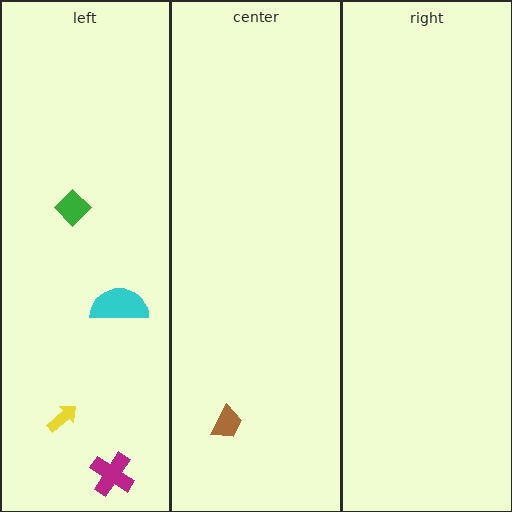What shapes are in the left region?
The green diamond, the yellow arrow, the cyan semicircle, the magenta cross.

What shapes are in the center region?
The brown trapezoid.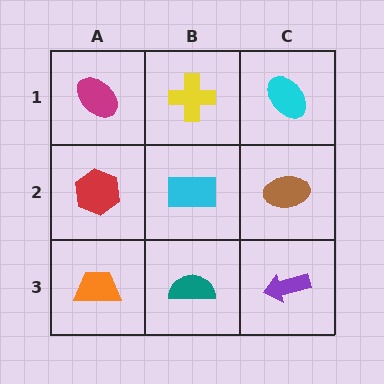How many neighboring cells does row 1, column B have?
3.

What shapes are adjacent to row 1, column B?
A cyan rectangle (row 2, column B), a magenta ellipse (row 1, column A), a cyan ellipse (row 1, column C).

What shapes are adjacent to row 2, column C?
A cyan ellipse (row 1, column C), a purple arrow (row 3, column C), a cyan rectangle (row 2, column B).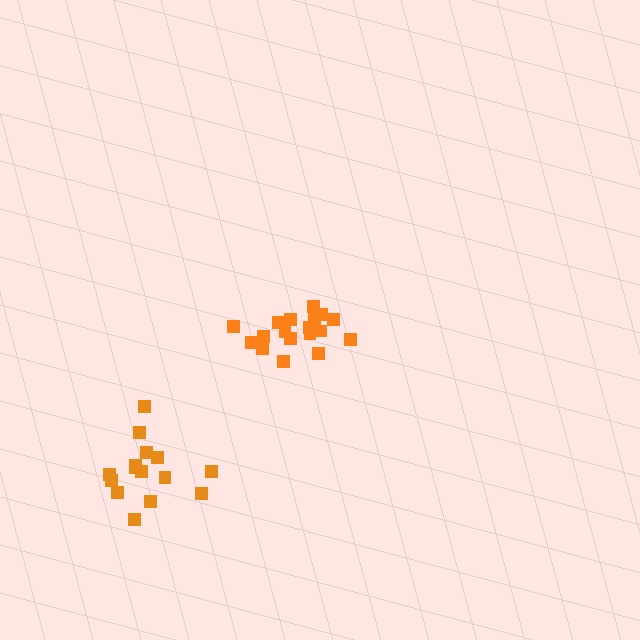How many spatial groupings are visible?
There are 2 spatial groupings.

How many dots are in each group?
Group 1: 15 dots, Group 2: 18 dots (33 total).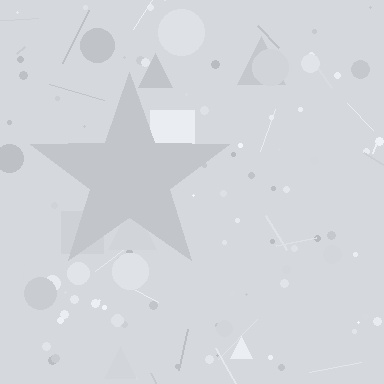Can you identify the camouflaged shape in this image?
The camouflaged shape is a star.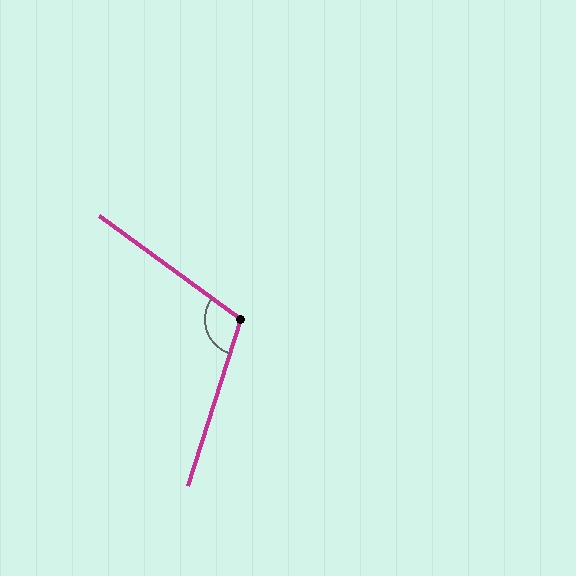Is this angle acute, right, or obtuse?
It is obtuse.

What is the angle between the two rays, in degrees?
Approximately 108 degrees.